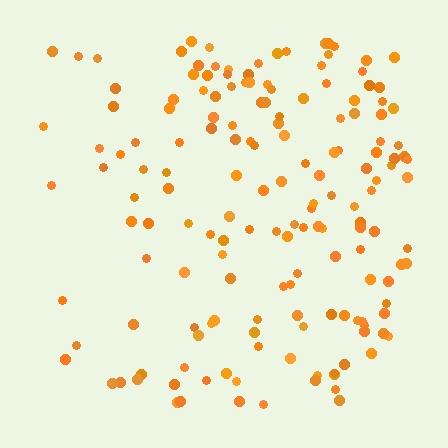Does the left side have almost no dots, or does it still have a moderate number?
Still a moderate number, just noticeably fewer than the right.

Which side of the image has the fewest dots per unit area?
The left.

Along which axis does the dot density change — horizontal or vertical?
Horizontal.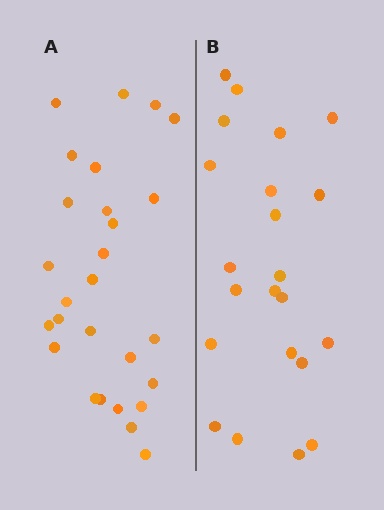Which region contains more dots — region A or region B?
Region A (the left region) has more dots.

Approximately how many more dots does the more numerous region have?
Region A has about 5 more dots than region B.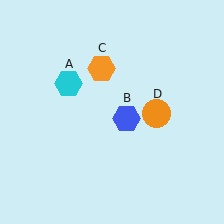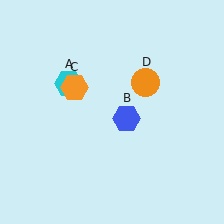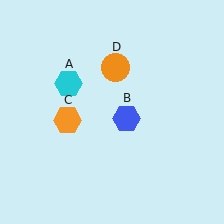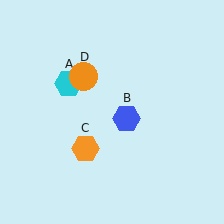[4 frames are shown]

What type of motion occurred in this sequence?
The orange hexagon (object C), orange circle (object D) rotated counterclockwise around the center of the scene.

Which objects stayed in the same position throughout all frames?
Cyan hexagon (object A) and blue hexagon (object B) remained stationary.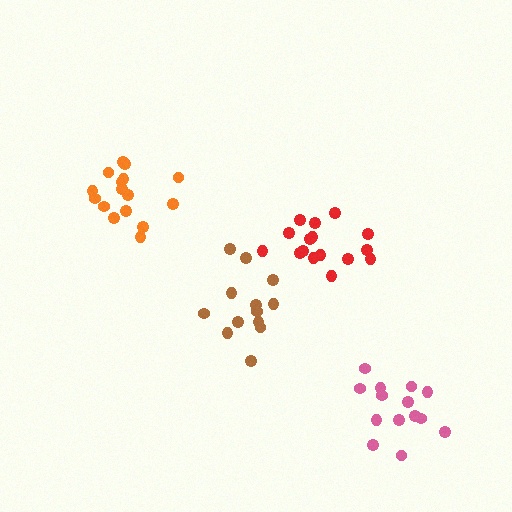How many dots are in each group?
Group 1: 13 dots, Group 2: 16 dots, Group 3: 16 dots, Group 4: 14 dots (59 total).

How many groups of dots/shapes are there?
There are 4 groups.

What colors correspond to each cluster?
The clusters are colored: brown, orange, red, pink.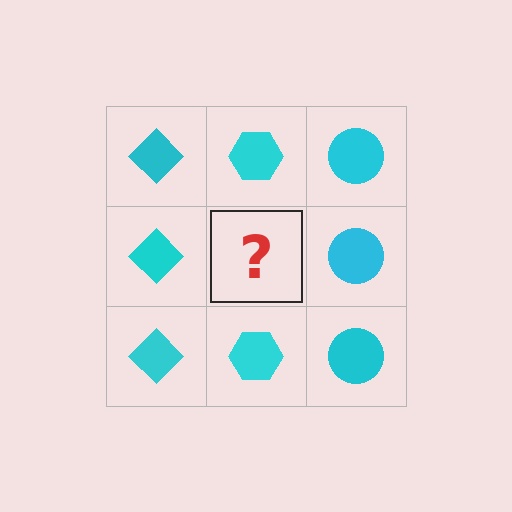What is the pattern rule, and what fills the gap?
The rule is that each column has a consistent shape. The gap should be filled with a cyan hexagon.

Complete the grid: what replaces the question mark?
The question mark should be replaced with a cyan hexagon.